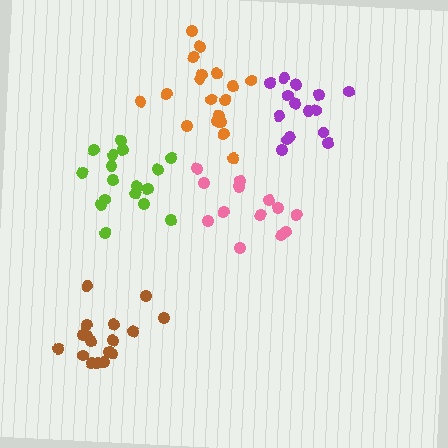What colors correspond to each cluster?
The clusters are colored: orange, pink, brown, purple, lime.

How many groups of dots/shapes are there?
There are 5 groups.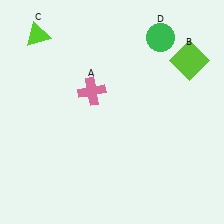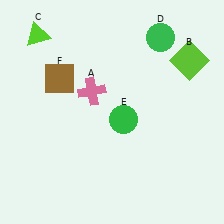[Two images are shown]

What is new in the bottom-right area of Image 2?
A green circle (E) was added in the bottom-right area of Image 2.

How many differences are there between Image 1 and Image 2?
There are 2 differences between the two images.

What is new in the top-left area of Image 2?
A brown square (F) was added in the top-left area of Image 2.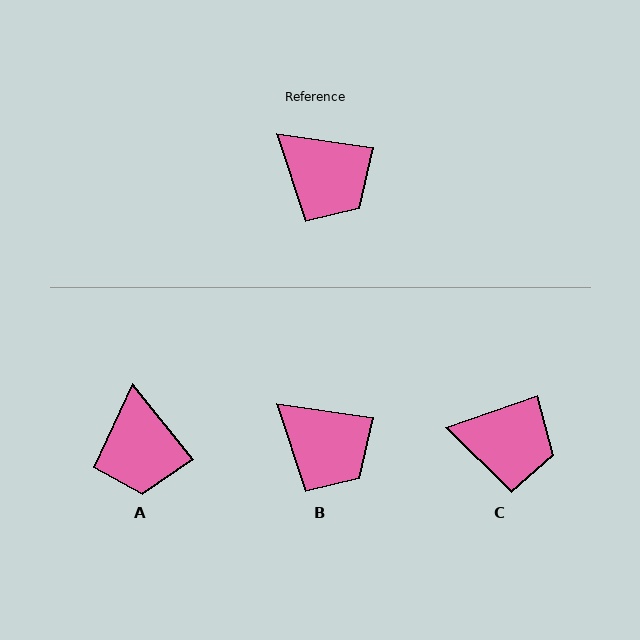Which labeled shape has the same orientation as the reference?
B.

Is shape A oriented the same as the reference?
No, it is off by about 43 degrees.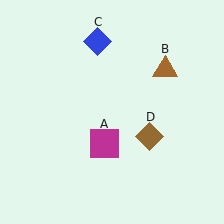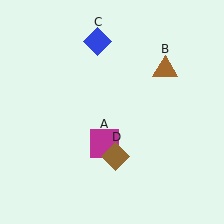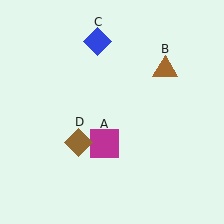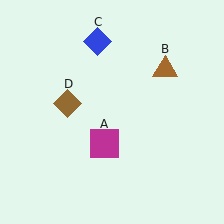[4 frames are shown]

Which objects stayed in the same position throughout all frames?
Magenta square (object A) and brown triangle (object B) and blue diamond (object C) remained stationary.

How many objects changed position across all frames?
1 object changed position: brown diamond (object D).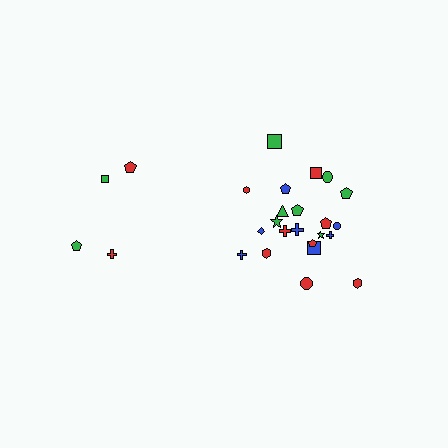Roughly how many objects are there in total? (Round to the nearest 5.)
Roughly 25 objects in total.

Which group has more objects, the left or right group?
The right group.